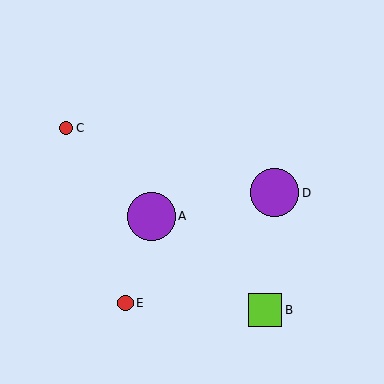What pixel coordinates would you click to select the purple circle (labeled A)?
Click at (151, 216) to select the purple circle A.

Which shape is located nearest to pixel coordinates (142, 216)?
The purple circle (labeled A) at (151, 216) is nearest to that location.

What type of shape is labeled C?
Shape C is a red circle.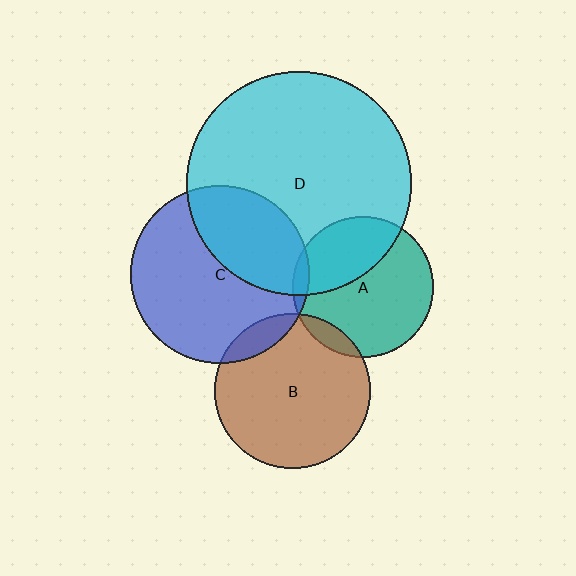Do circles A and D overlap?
Yes.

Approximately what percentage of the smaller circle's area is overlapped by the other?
Approximately 35%.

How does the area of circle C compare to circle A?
Approximately 1.6 times.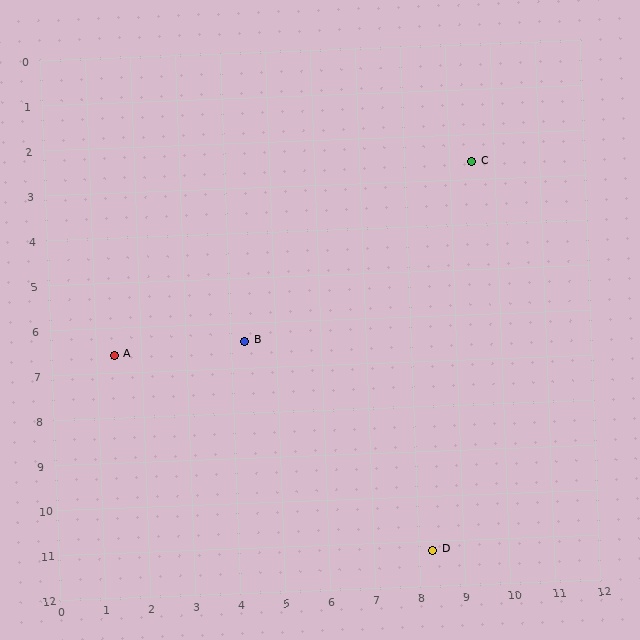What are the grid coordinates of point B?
Point B is at approximately (4.3, 6.4).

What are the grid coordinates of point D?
Point D is at approximately (8.3, 11.2).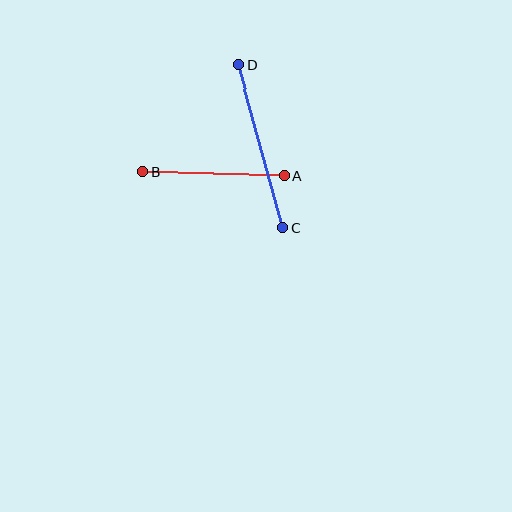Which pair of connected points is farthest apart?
Points C and D are farthest apart.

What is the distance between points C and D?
The distance is approximately 169 pixels.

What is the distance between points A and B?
The distance is approximately 142 pixels.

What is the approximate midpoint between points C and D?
The midpoint is at approximately (260, 146) pixels.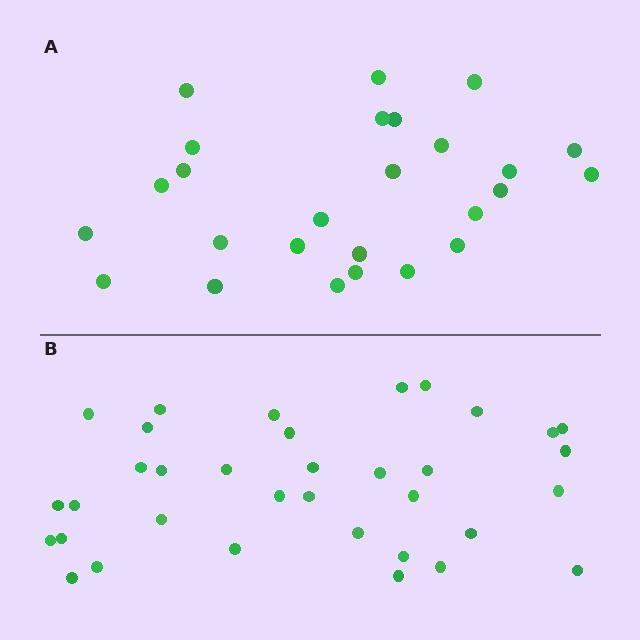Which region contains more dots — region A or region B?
Region B (the bottom region) has more dots.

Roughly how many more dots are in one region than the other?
Region B has roughly 8 or so more dots than region A.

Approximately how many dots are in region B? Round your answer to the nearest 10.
About 40 dots. (The exact count is 35, which rounds to 40.)